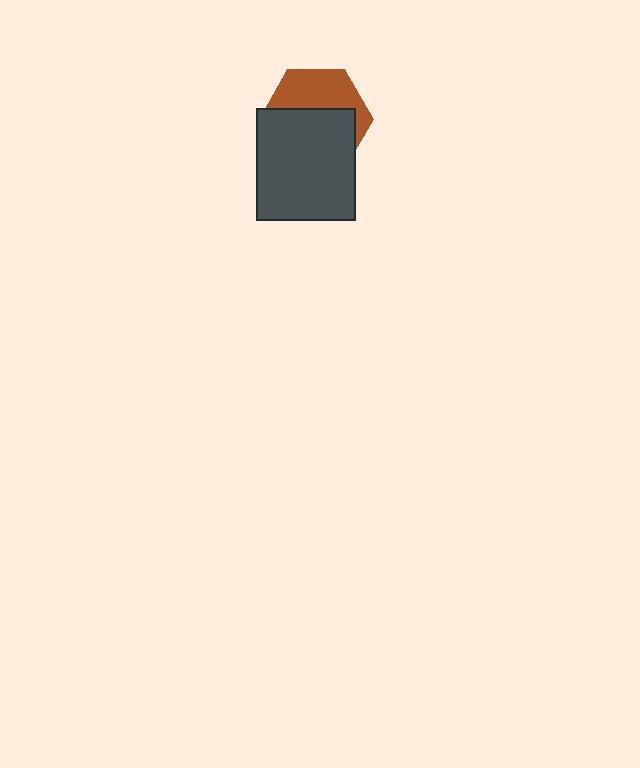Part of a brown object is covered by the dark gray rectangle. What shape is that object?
It is a hexagon.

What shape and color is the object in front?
The object in front is a dark gray rectangle.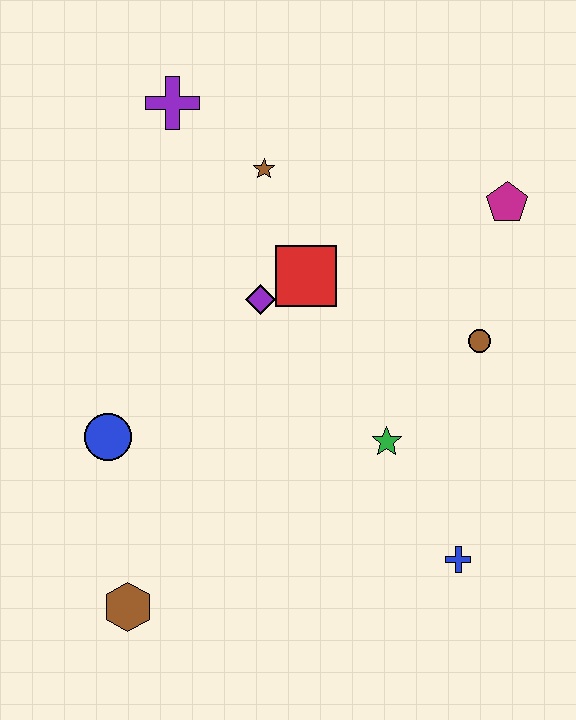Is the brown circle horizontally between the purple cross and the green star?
No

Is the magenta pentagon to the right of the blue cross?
Yes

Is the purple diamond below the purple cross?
Yes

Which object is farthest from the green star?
The purple cross is farthest from the green star.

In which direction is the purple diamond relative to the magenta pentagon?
The purple diamond is to the left of the magenta pentagon.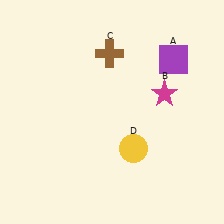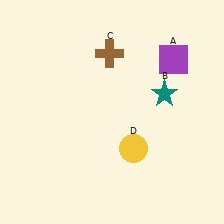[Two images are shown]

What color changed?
The star (B) changed from magenta in Image 1 to teal in Image 2.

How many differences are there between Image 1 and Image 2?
There is 1 difference between the two images.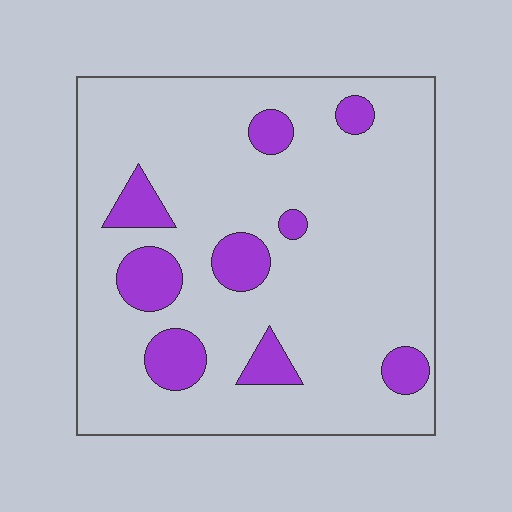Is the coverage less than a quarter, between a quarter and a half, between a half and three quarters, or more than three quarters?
Less than a quarter.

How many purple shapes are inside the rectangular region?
9.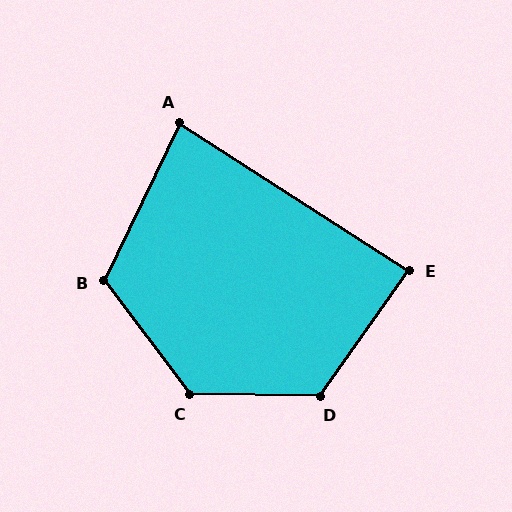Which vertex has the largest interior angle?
C, at approximately 127 degrees.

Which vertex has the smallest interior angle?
A, at approximately 83 degrees.